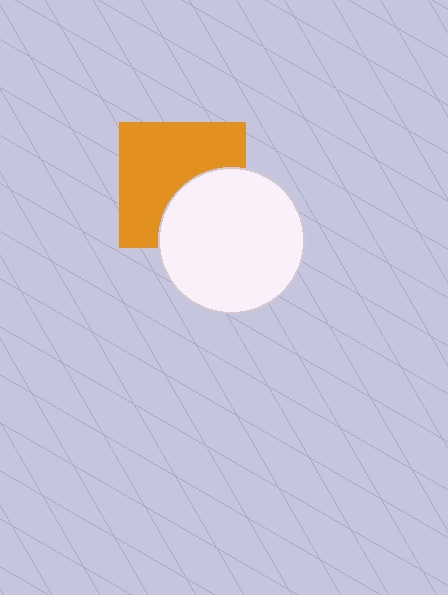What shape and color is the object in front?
The object in front is a white circle.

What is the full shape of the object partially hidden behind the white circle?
The partially hidden object is an orange square.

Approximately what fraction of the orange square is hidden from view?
Roughly 37% of the orange square is hidden behind the white circle.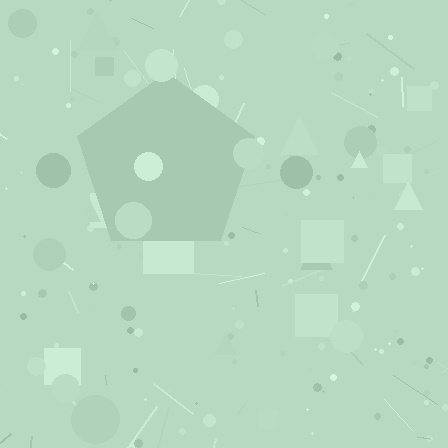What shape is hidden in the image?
A pentagon is hidden in the image.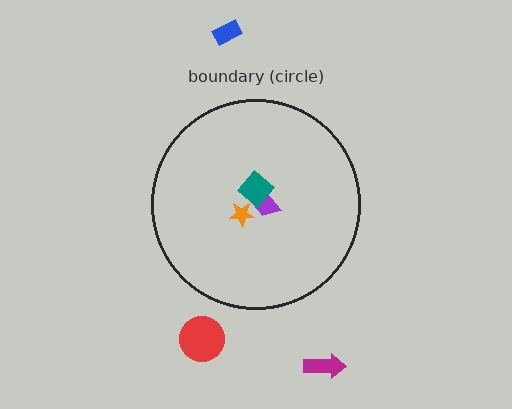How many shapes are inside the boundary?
3 inside, 3 outside.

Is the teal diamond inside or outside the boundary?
Inside.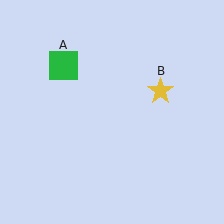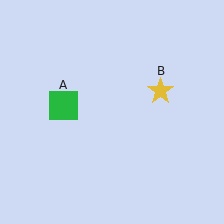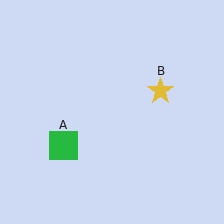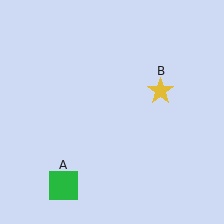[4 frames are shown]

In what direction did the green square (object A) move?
The green square (object A) moved down.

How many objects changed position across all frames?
1 object changed position: green square (object A).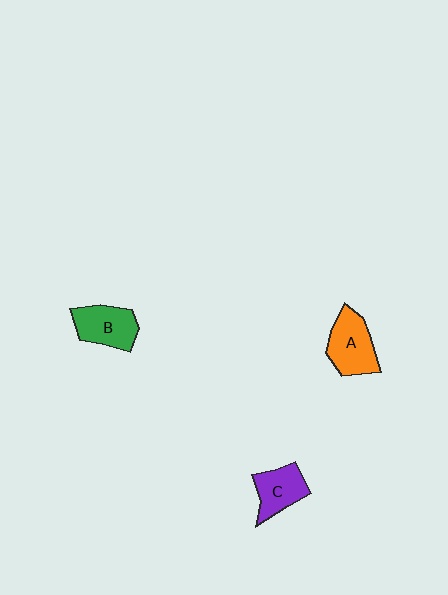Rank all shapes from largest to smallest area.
From largest to smallest: A (orange), B (green), C (purple).